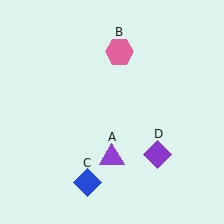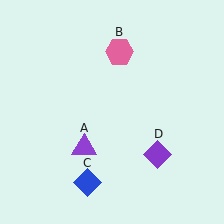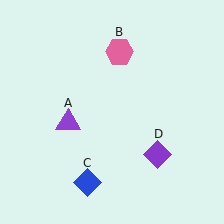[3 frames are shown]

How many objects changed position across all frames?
1 object changed position: purple triangle (object A).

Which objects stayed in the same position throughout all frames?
Pink hexagon (object B) and blue diamond (object C) and purple diamond (object D) remained stationary.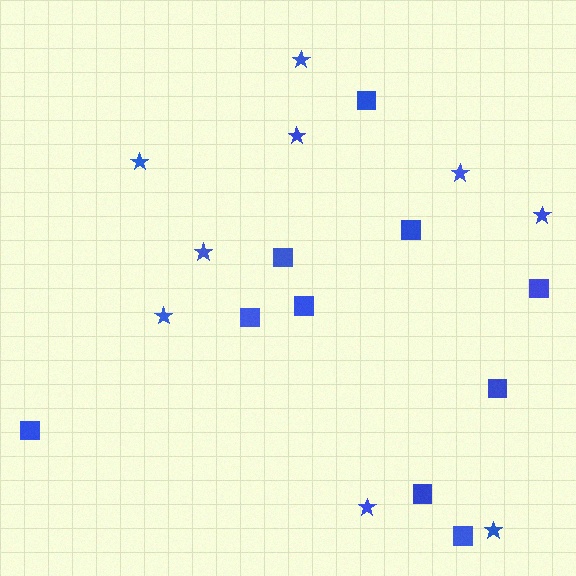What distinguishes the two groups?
There are 2 groups: one group of squares (10) and one group of stars (9).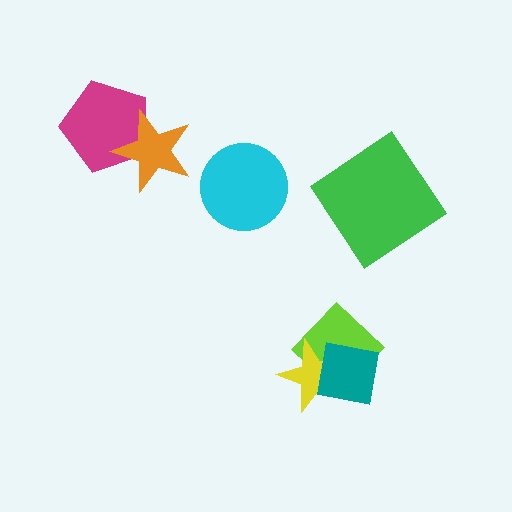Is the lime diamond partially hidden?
Yes, it is partially covered by another shape.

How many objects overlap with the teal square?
2 objects overlap with the teal square.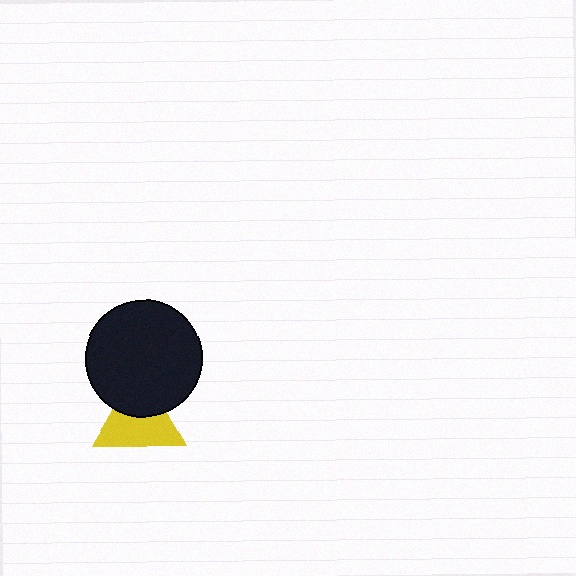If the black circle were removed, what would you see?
You would see the complete yellow triangle.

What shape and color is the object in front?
The object in front is a black circle.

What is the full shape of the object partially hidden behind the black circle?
The partially hidden object is a yellow triangle.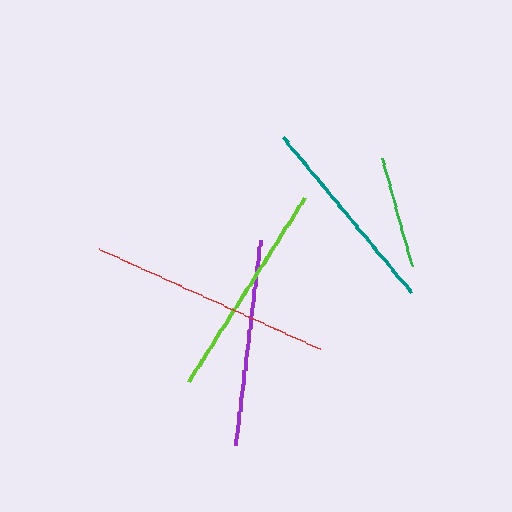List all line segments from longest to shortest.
From longest to shortest: red, lime, purple, teal, green.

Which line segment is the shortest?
The green line is the shortest at approximately 111 pixels.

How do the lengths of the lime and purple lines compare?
The lime and purple lines are approximately the same length.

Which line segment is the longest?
The red line is the longest at approximately 241 pixels.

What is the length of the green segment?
The green segment is approximately 111 pixels long.